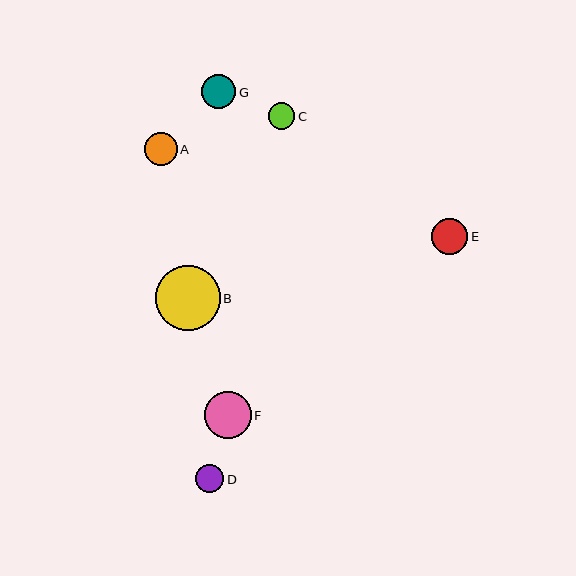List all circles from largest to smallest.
From largest to smallest: B, F, E, G, A, D, C.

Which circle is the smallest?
Circle C is the smallest with a size of approximately 26 pixels.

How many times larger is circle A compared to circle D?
Circle A is approximately 1.2 times the size of circle D.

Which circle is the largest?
Circle B is the largest with a size of approximately 65 pixels.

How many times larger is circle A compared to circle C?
Circle A is approximately 1.2 times the size of circle C.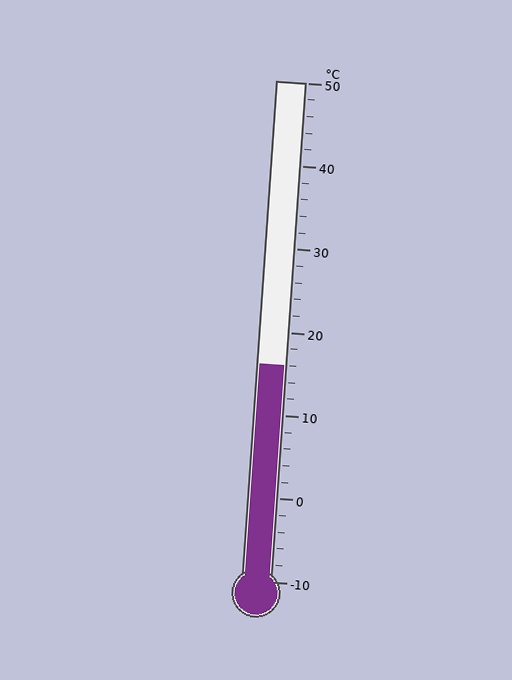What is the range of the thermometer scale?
The thermometer scale ranges from -10°C to 50°C.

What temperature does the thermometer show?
The thermometer shows approximately 16°C.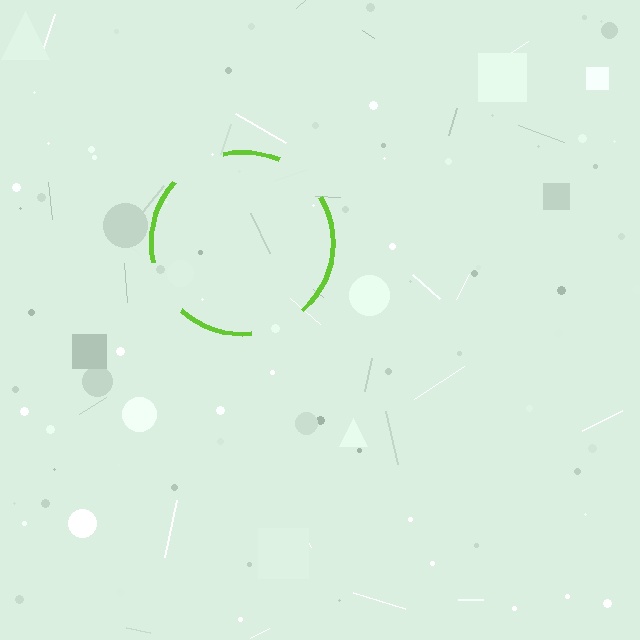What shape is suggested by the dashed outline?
The dashed outline suggests a circle.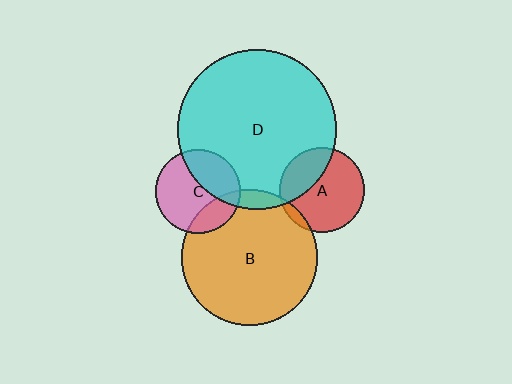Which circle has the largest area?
Circle D (cyan).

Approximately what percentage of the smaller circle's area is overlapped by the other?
Approximately 5%.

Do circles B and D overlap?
Yes.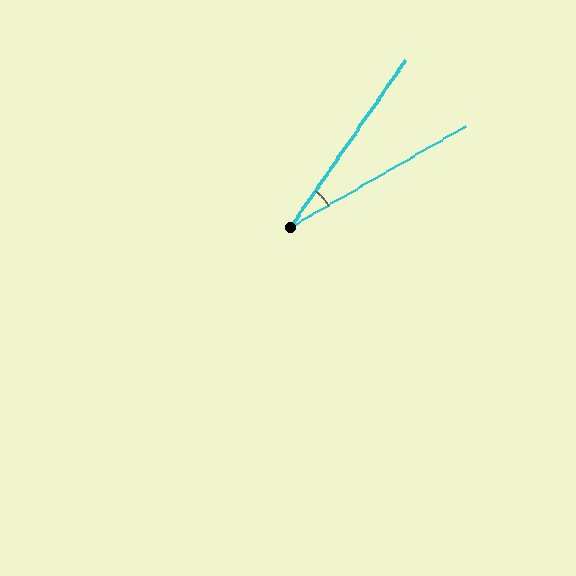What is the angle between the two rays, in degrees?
Approximately 26 degrees.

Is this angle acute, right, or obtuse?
It is acute.